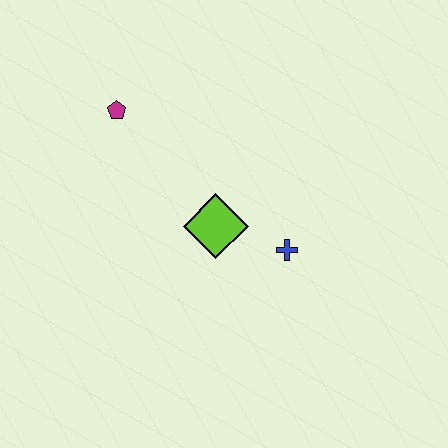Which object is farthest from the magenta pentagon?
The blue cross is farthest from the magenta pentagon.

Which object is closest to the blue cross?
The lime diamond is closest to the blue cross.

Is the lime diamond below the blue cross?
No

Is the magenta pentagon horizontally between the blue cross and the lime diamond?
No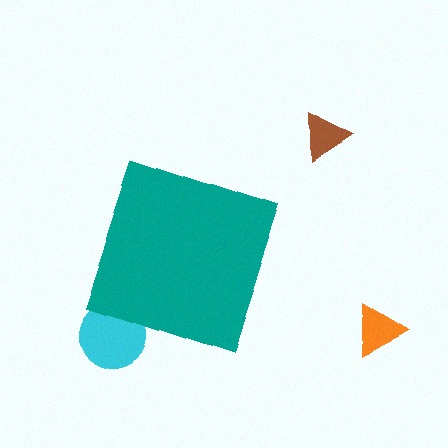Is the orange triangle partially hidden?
No, the orange triangle is fully visible.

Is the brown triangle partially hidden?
No, the brown triangle is fully visible.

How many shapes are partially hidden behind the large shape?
1 shape is partially hidden.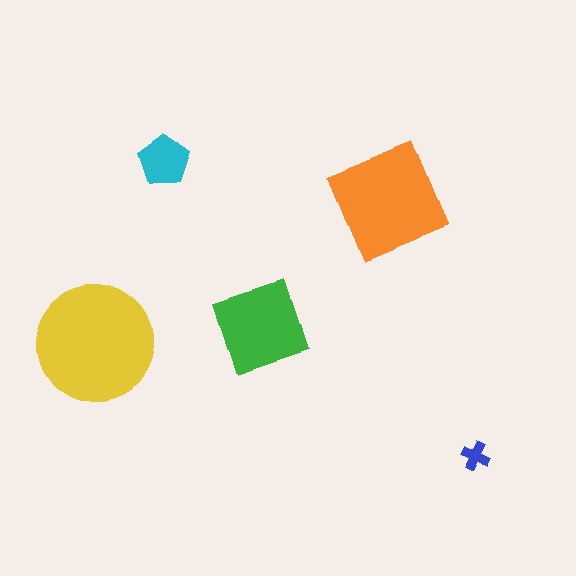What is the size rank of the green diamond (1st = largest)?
3rd.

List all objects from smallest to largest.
The blue cross, the cyan pentagon, the green diamond, the orange square, the yellow circle.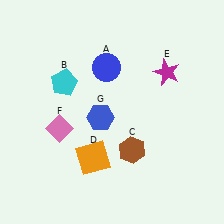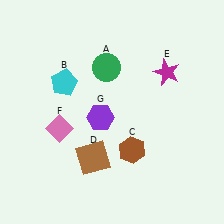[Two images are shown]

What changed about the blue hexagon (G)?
In Image 1, G is blue. In Image 2, it changed to purple.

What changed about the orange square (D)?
In Image 1, D is orange. In Image 2, it changed to brown.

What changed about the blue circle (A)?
In Image 1, A is blue. In Image 2, it changed to green.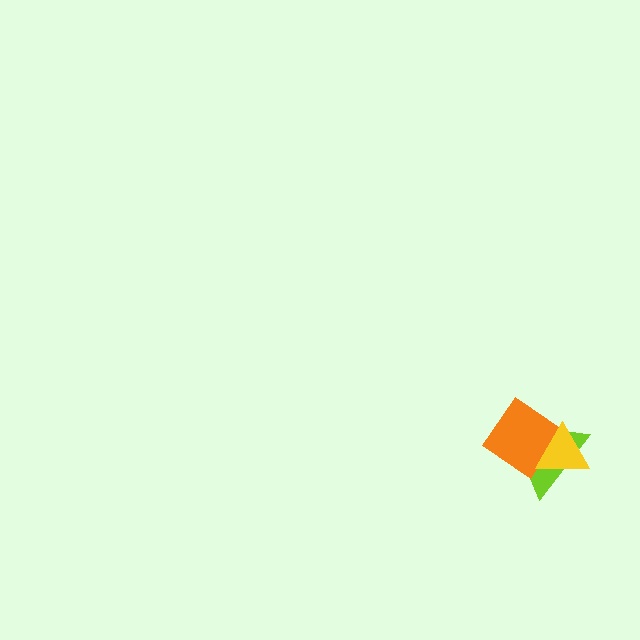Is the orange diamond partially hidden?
Yes, it is partially covered by another shape.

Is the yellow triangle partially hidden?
No, no other shape covers it.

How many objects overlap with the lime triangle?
2 objects overlap with the lime triangle.